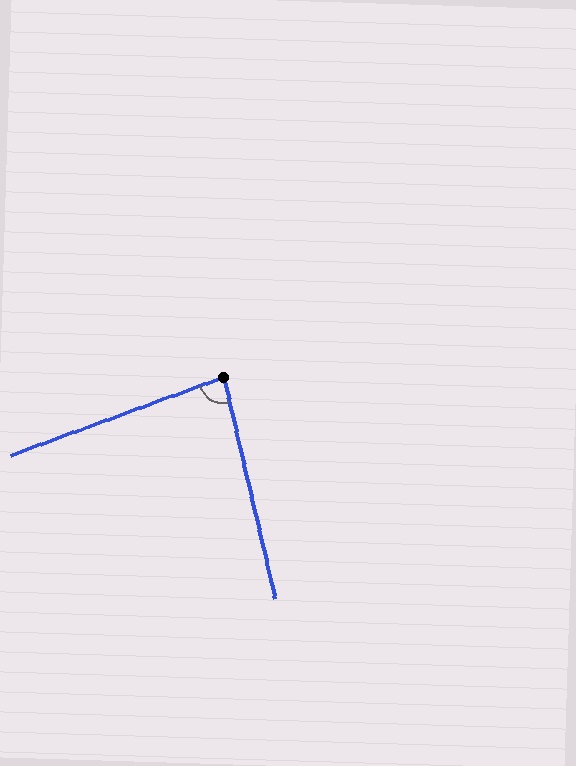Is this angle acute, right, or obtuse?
It is acute.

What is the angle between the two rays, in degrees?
Approximately 83 degrees.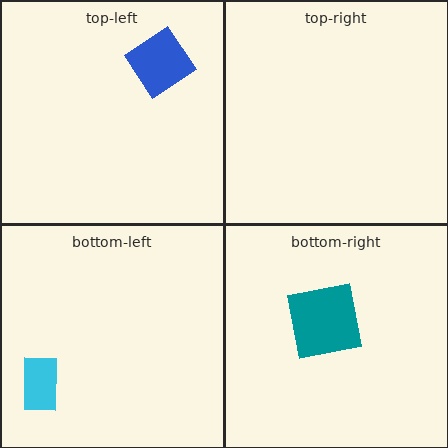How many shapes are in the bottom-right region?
1.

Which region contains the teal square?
The bottom-right region.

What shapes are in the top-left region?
The blue diamond.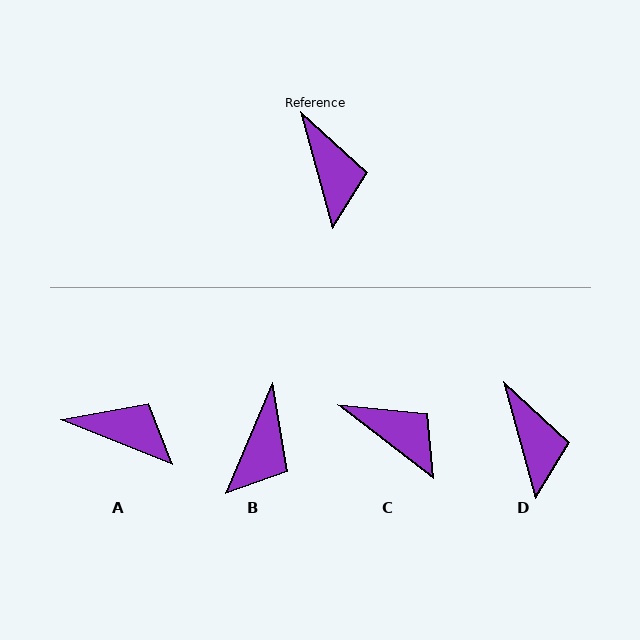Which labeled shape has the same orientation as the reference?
D.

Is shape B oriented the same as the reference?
No, it is off by about 38 degrees.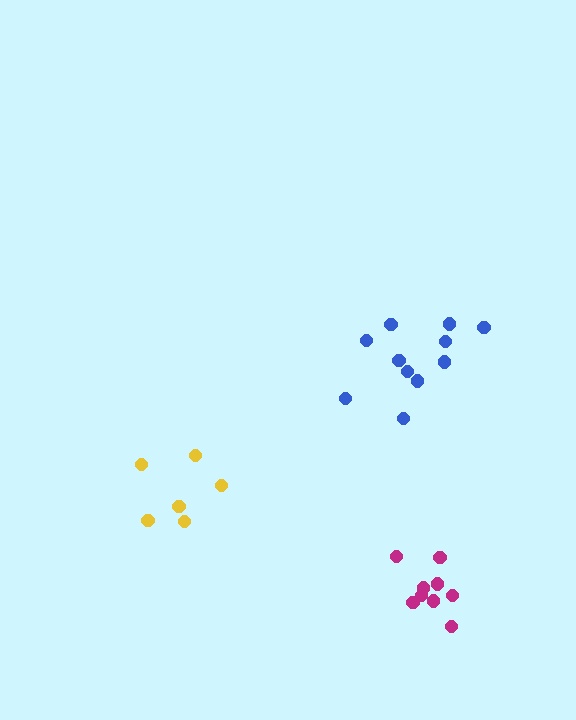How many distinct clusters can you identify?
There are 3 distinct clusters.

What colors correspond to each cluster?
The clusters are colored: yellow, blue, magenta.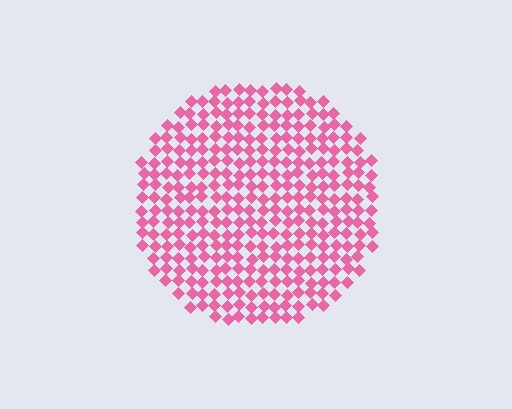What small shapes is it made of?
It is made of small diamonds.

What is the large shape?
The large shape is a circle.